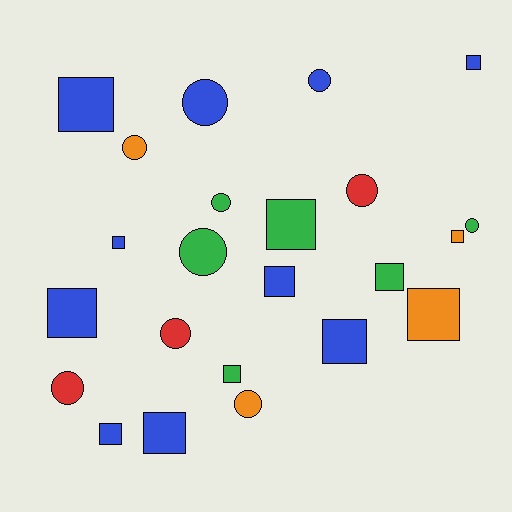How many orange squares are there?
There are 2 orange squares.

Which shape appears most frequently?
Square, with 13 objects.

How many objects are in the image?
There are 23 objects.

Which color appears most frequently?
Blue, with 10 objects.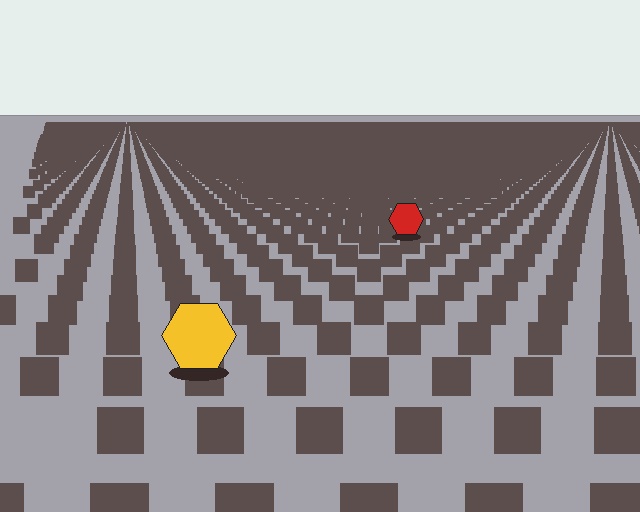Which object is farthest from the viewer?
The red hexagon is farthest from the viewer. It appears smaller and the ground texture around it is denser.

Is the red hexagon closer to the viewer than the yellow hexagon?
No. The yellow hexagon is closer — you can tell from the texture gradient: the ground texture is coarser near it.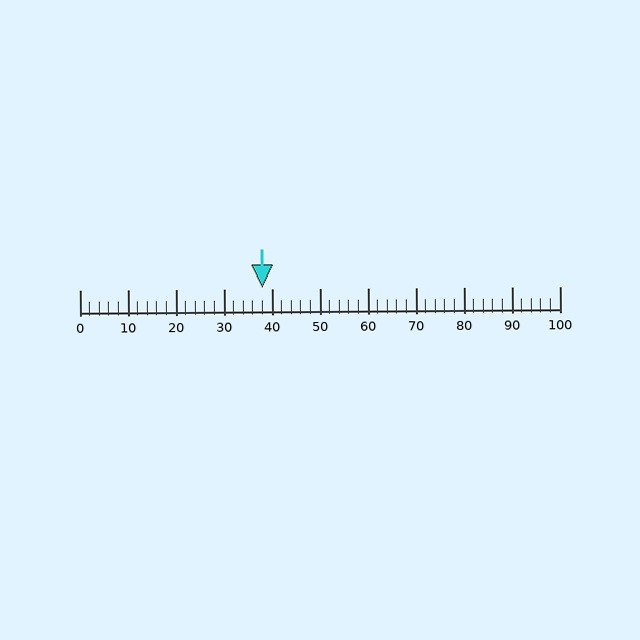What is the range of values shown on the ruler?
The ruler shows values from 0 to 100.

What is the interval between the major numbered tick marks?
The major tick marks are spaced 10 units apart.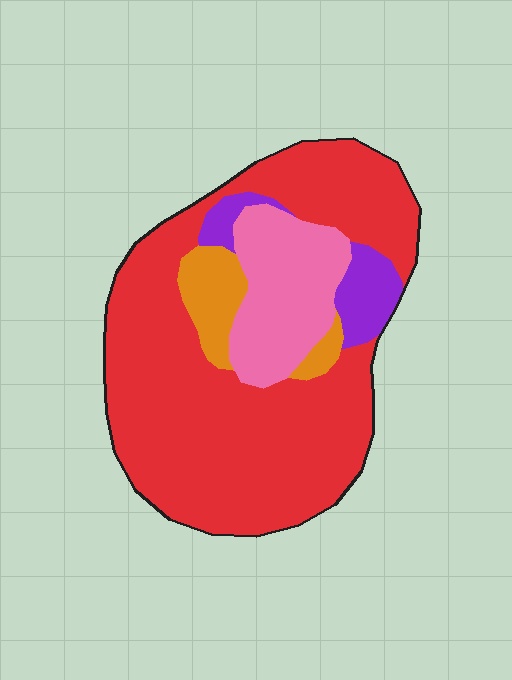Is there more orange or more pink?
Pink.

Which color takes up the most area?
Red, at roughly 70%.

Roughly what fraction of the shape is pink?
Pink takes up less than a quarter of the shape.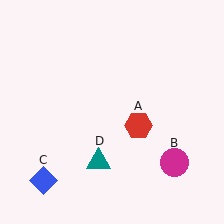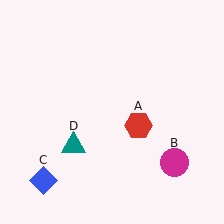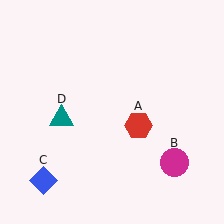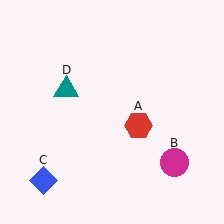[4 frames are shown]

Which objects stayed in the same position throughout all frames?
Red hexagon (object A) and magenta circle (object B) and blue diamond (object C) remained stationary.